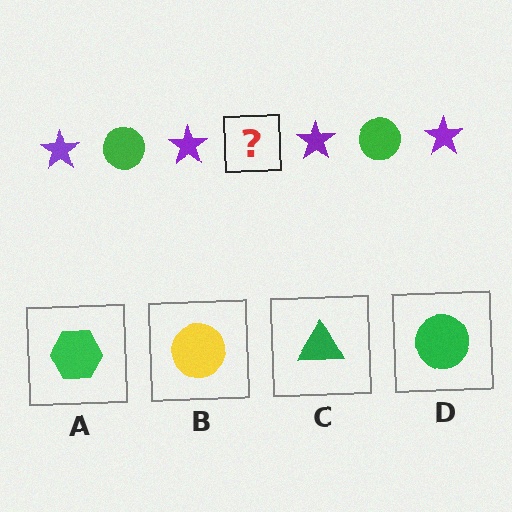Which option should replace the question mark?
Option D.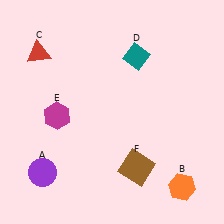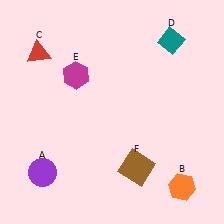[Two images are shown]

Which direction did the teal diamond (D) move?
The teal diamond (D) moved right.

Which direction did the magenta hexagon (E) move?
The magenta hexagon (E) moved up.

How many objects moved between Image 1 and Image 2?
2 objects moved between the two images.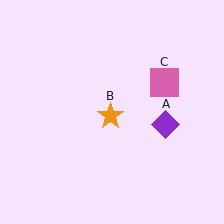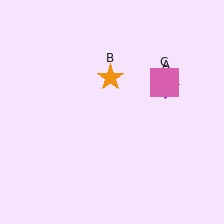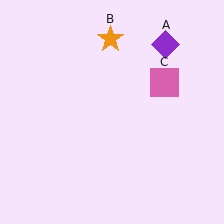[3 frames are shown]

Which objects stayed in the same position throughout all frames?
Pink square (object C) remained stationary.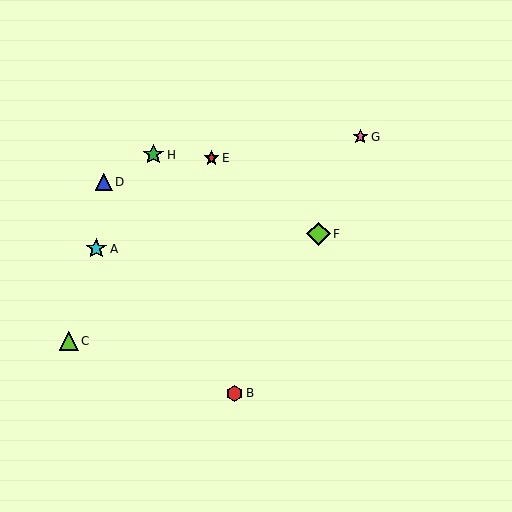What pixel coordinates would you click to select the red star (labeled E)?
Click at (211, 158) to select the red star E.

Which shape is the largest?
The lime diamond (labeled F) is the largest.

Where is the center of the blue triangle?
The center of the blue triangle is at (104, 182).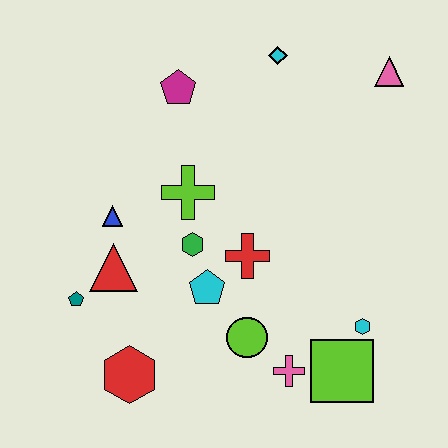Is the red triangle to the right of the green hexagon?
No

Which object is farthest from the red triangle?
The pink triangle is farthest from the red triangle.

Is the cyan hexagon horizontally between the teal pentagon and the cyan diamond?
No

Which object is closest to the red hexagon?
The teal pentagon is closest to the red hexagon.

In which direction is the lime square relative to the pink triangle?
The lime square is below the pink triangle.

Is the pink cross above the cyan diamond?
No